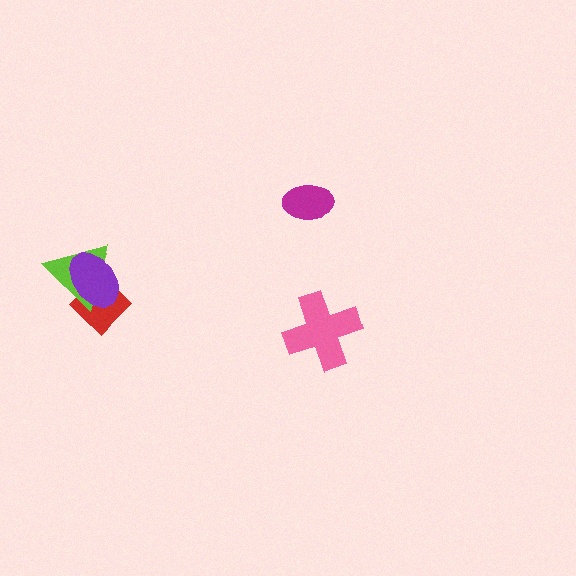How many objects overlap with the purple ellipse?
2 objects overlap with the purple ellipse.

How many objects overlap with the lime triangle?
2 objects overlap with the lime triangle.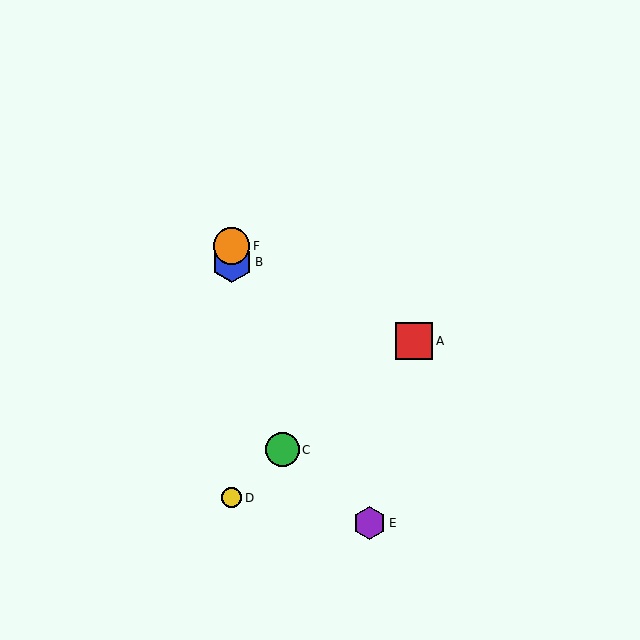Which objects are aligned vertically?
Objects B, D, F are aligned vertically.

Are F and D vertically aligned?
Yes, both are at x≈232.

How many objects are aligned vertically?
3 objects (B, D, F) are aligned vertically.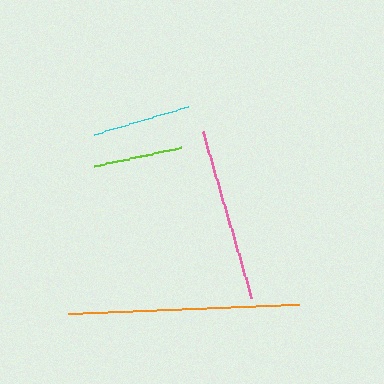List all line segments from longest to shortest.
From longest to shortest: orange, pink, cyan, lime.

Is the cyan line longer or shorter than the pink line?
The pink line is longer than the cyan line.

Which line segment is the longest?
The orange line is the longest at approximately 231 pixels.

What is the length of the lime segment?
The lime segment is approximately 89 pixels long.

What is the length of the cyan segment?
The cyan segment is approximately 99 pixels long.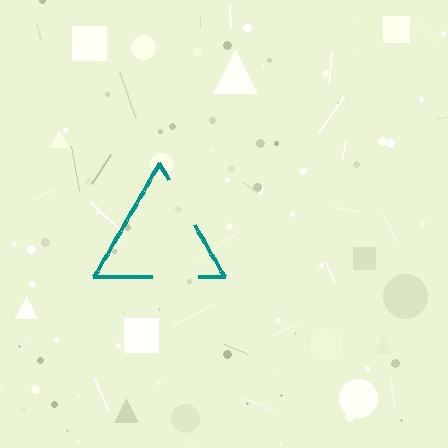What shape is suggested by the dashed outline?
The dashed outline suggests a triangle.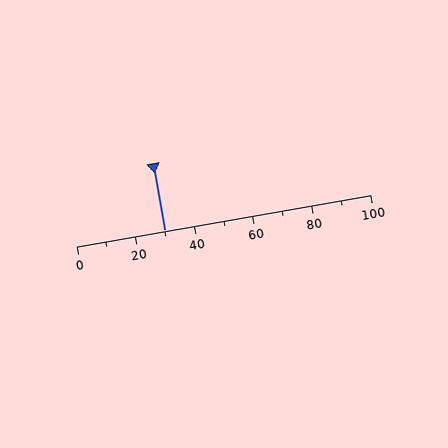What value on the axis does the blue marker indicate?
The marker indicates approximately 30.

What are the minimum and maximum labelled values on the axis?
The axis runs from 0 to 100.